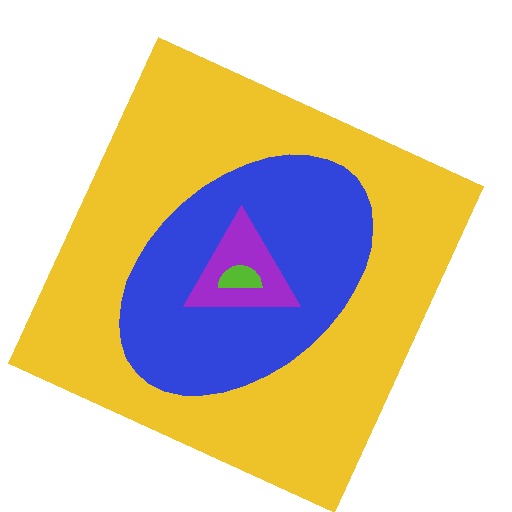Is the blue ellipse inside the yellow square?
Yes.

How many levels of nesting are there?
4.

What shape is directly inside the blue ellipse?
The purple triangle.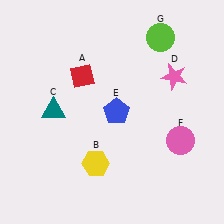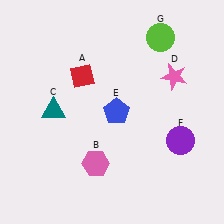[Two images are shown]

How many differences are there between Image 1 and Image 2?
There are 2 differences between the two images.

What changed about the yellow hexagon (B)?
In Image 1, B is yellow. In Image 2, it changed to pink.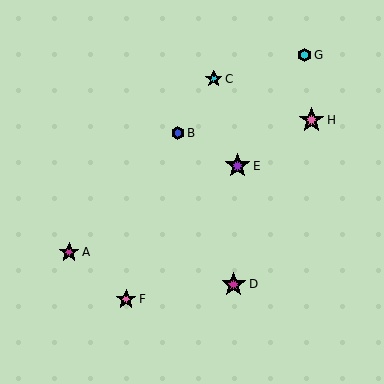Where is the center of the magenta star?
The center of the magenta star is at (69, 252).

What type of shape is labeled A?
Shape A is a magenta star.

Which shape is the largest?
The pink star (labeled H) is the largest.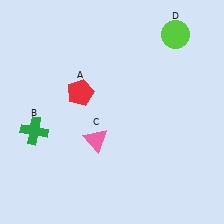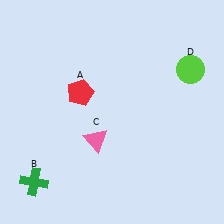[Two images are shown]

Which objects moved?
The objects that moved are: the green cross (B), the lime circle (D).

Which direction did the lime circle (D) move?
The lime circle (D) moved down.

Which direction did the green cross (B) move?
The green cross (B) moved down.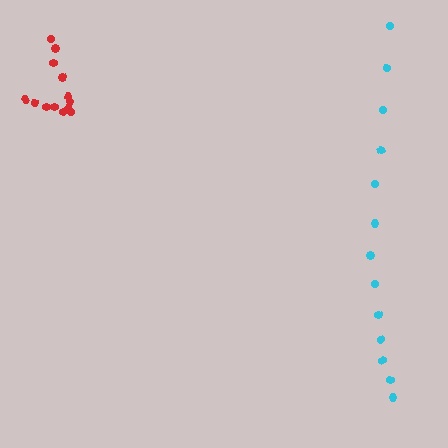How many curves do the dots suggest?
There are 2 distinct paths.